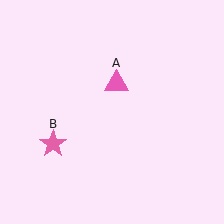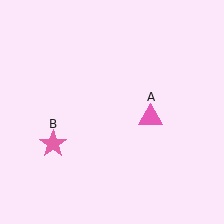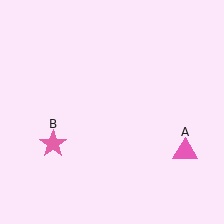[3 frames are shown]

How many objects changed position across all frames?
1 object changed position: pink triangle (object A).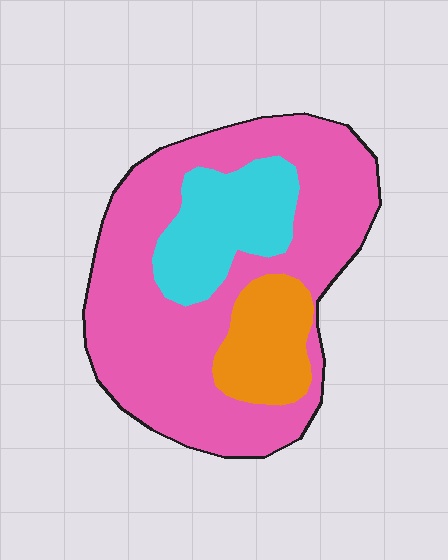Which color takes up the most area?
Pink, at roughly 65%.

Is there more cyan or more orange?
Cyan.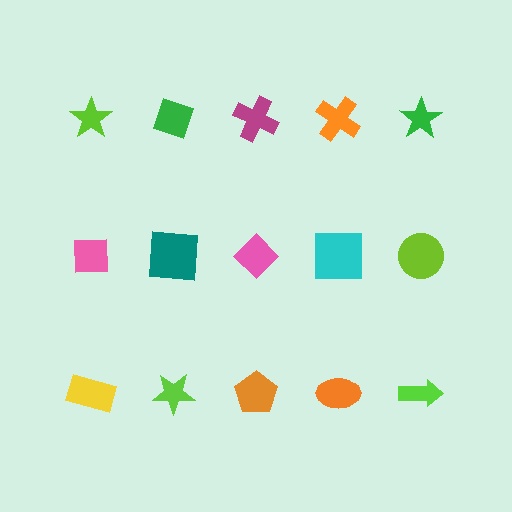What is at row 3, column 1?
A yellow rectangle.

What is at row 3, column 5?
A lime arrow.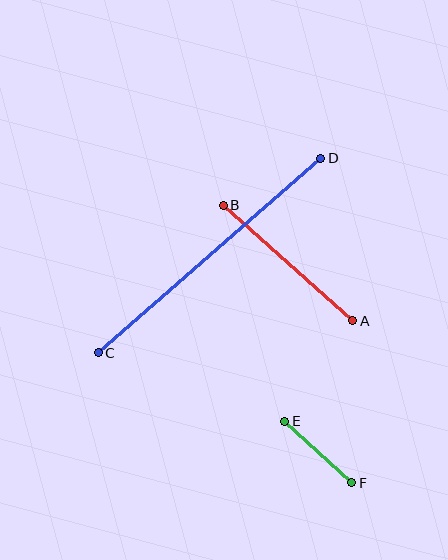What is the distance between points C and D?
The distance is approximately 295 pixels.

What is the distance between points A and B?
The distance is approximately 173 pixels.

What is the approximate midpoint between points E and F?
The midpoint is at approximately (318, 452) pixels.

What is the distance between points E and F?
The distance is approximately 91 pixels.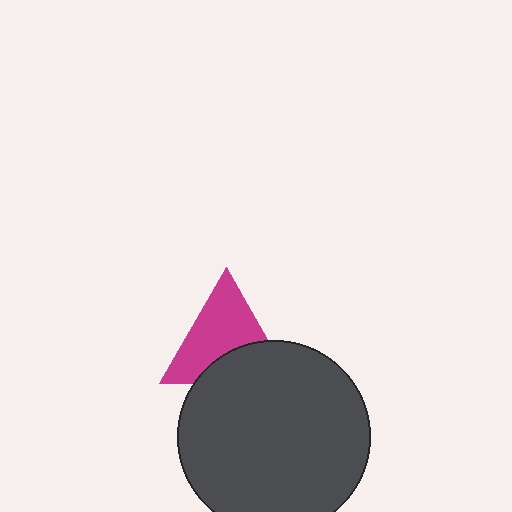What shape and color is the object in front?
The object in front is a dark gray circle.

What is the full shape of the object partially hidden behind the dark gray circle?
The partially hidden object is a magenta triangle.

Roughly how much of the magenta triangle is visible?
About half of it is visible (roughly 65%).